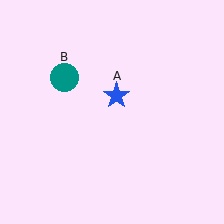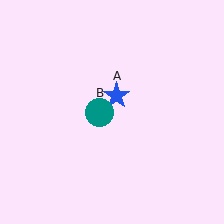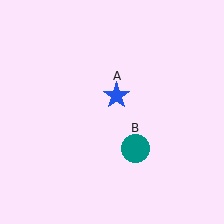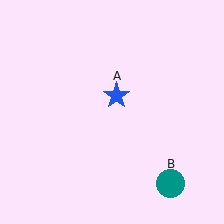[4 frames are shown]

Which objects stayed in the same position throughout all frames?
Blue star (object A) remained stationary.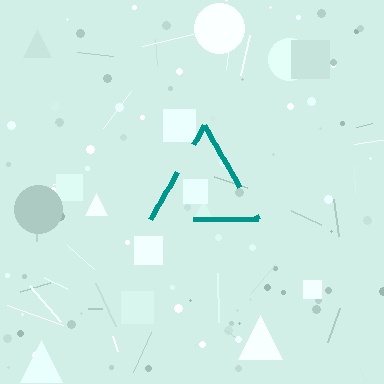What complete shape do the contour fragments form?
The contour fragments form a triangle.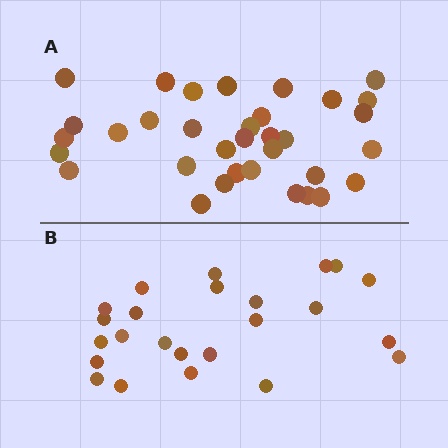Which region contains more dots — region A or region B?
Region A (the top region) has more dots.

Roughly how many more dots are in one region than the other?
Region A has roughly 10 or so more dots than region B.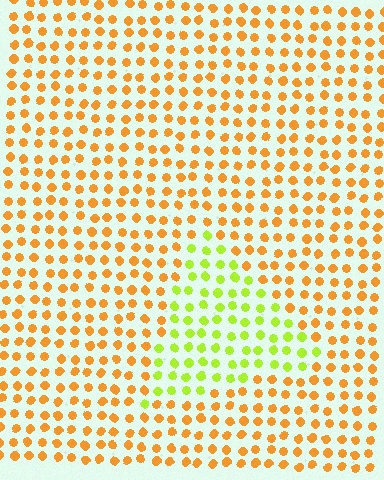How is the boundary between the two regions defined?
The boundary is defined purely by a slight shift in hue (about 51 degrees). Spacing, size, and orientation are identical on both sides.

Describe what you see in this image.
The image is filled with small orange elements in a uniform arrangement. A triangle-shaped region is visible where the elements are tinted to a slightly different hue, forming a subtle color boundary.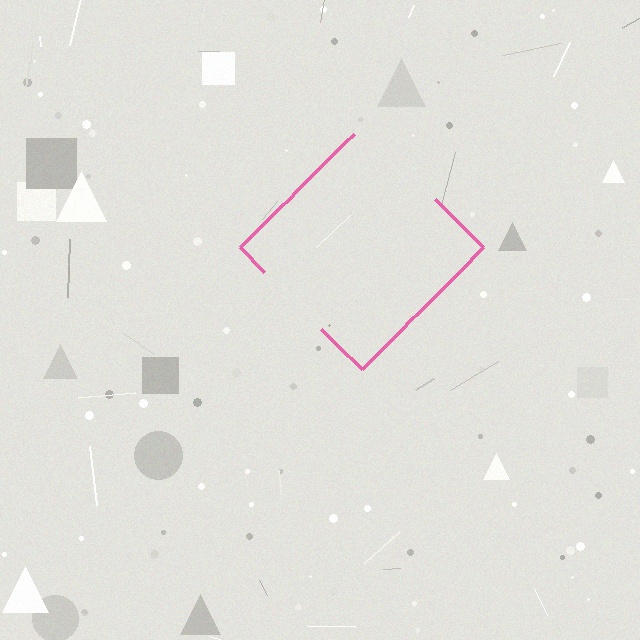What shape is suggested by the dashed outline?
The dashed outline suggests a diamond.